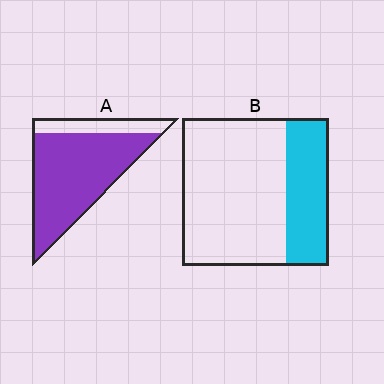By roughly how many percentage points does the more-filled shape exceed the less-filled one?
By roughly 50 percentage points (A over B).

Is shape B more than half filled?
No.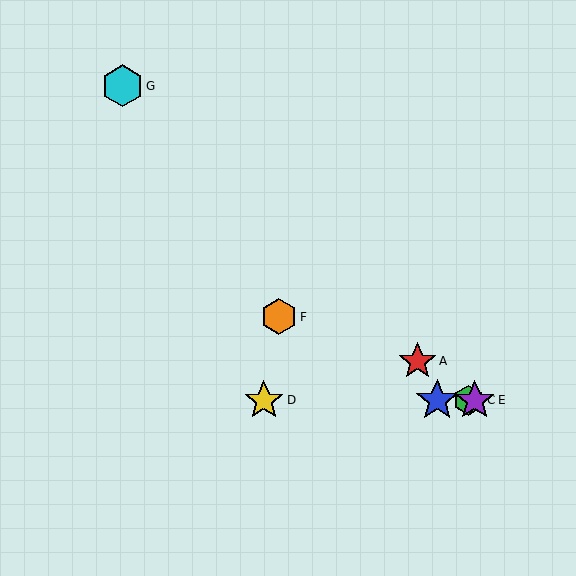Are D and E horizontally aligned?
Yes, both are at y≈400.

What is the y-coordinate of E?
Object E is at y≈400.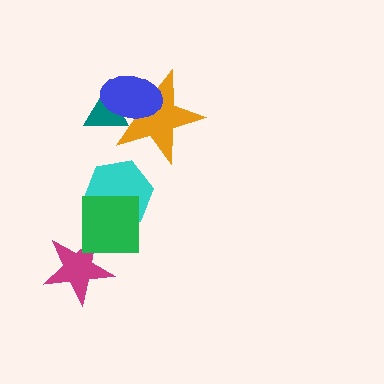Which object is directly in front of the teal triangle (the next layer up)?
The orange star is directly in front of the teal triangle.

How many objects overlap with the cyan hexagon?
1 object overlaps with the cyan hexagon.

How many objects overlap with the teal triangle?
2 objects overlap with the teal triangle.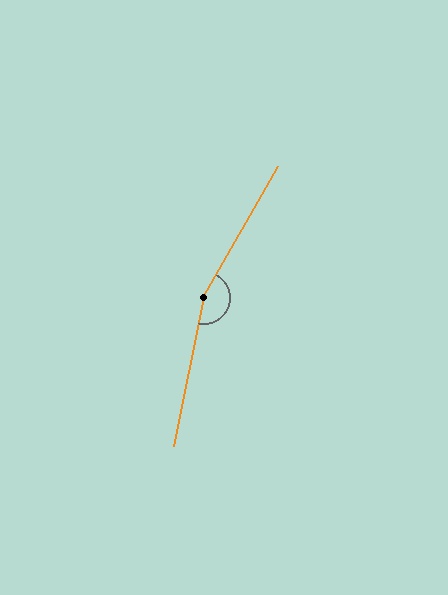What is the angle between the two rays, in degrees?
Approximately 162 degrees.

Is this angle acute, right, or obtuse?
It is obtuse.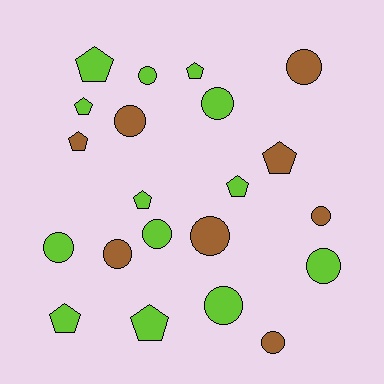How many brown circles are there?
There are 6 brown circles.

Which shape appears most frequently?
Circle, with 12 objects.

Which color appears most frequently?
Lime, with 13 objects.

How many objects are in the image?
There are 21 objects.